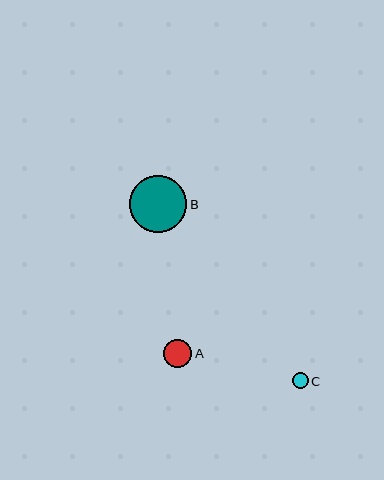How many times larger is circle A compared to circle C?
Circle A is approximately 1.8 times the size of circle C.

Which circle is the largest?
Circle B is the largest with a size of approximately 57 pixels.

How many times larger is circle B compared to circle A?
Circle B is approximately 2.0 times the size of circle A.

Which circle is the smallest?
Circle C is the smallest with a size of approximately 15 pixels.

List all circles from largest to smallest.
From largest to smallest: B, A, C.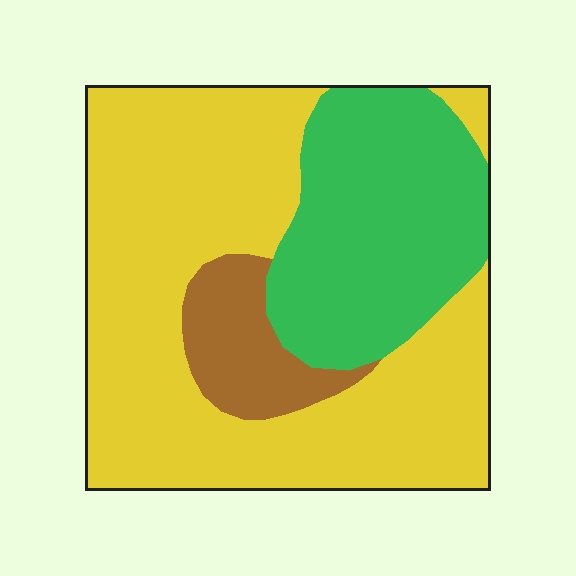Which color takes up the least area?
Brown, at roughly 10%.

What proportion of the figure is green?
Green covers roughly 30% of the figure.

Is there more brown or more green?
Green.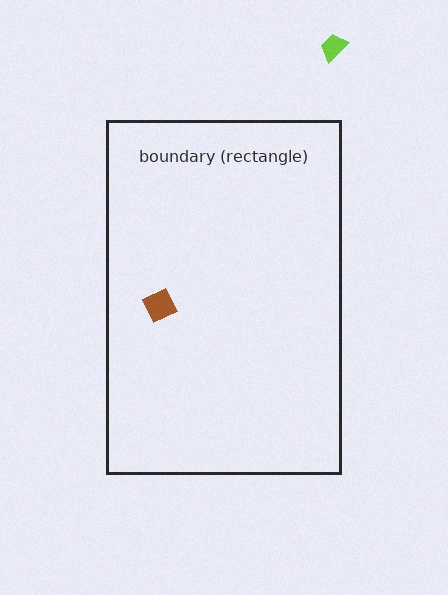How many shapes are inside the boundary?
1 inside, 1 outside.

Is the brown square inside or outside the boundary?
Inside.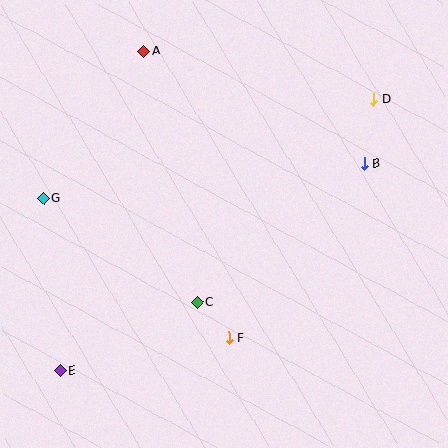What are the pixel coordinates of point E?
Point E is at (60, 371).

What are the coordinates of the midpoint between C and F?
The midpoint between C and F is at (213, 320).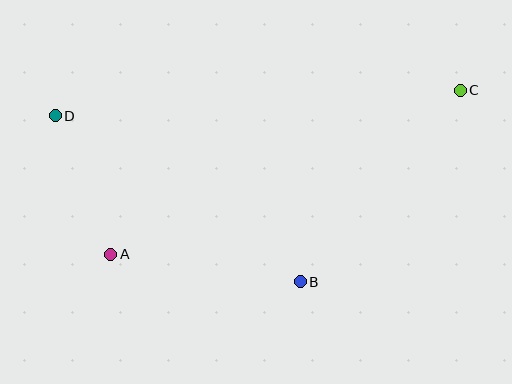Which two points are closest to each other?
Points A and D are closest to each other.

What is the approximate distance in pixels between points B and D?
The distance between B and D is approximately 296 pixels.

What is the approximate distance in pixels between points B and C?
The distance between B and C is approximately 249 pixels.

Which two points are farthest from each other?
Points C and D are farthest from each other.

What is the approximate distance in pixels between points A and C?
The distance between A and C is approximately 386 pixels.